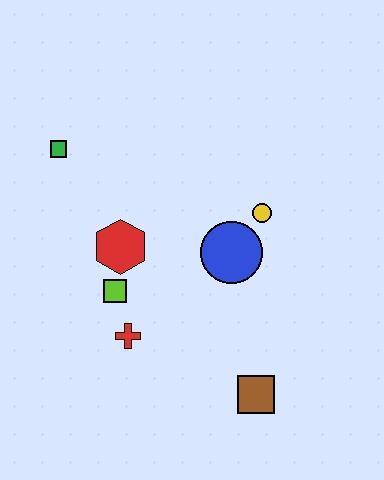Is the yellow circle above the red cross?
Yes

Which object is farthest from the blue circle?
The green square is farthest from the blue circle.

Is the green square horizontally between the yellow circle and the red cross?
No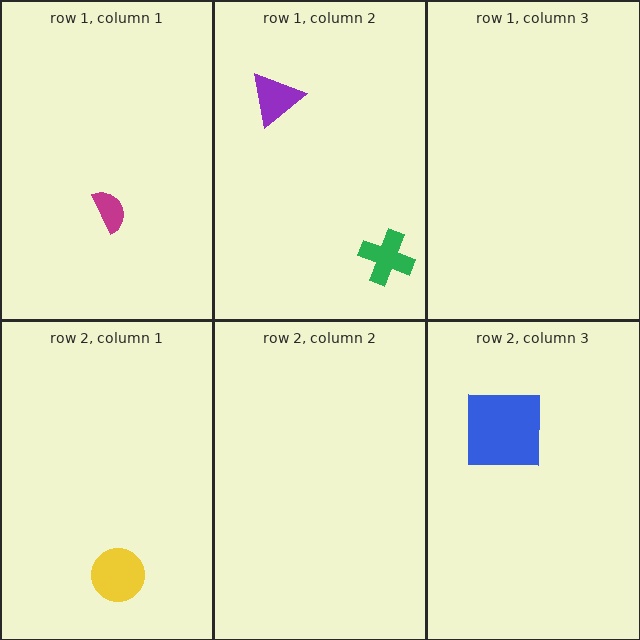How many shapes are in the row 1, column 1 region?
1.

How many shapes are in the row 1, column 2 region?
2.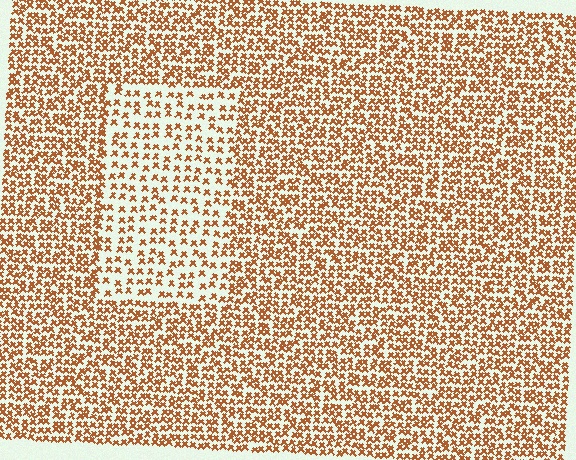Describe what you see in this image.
The image contains small brown elements arranged at two different densities. A rectangle-shaped region is visible where the elements are less densely packed than the surrounding area.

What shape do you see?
I see a rectangle.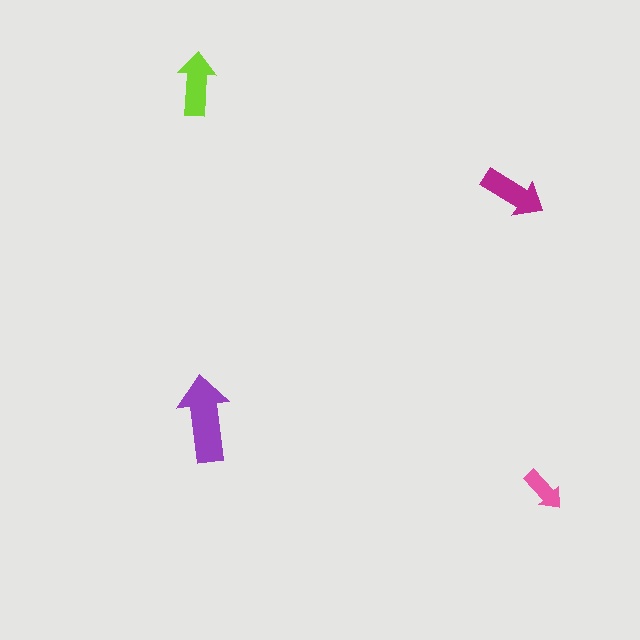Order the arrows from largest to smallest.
the purple one, the magenta one, the lime one, the pink one.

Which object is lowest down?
The pink arrow is bottommost.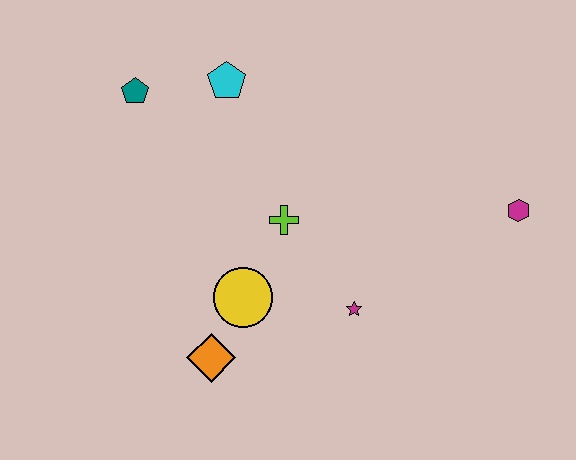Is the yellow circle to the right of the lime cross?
No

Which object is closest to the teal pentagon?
The cyan pentagon is closest to the teal pentagon.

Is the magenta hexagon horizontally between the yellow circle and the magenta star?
No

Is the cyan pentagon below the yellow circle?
No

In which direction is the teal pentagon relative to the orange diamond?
The teal pentagon is above the orange diamond.